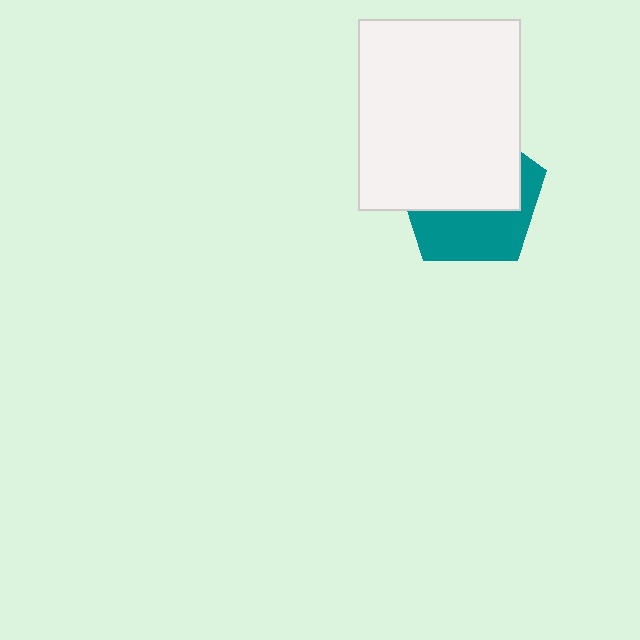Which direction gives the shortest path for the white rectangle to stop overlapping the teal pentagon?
Moving up gives the shortest separation.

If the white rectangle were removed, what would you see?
You would see the complete teal pentagon.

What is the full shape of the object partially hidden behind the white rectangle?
The partially hidden object is a teal pentagon.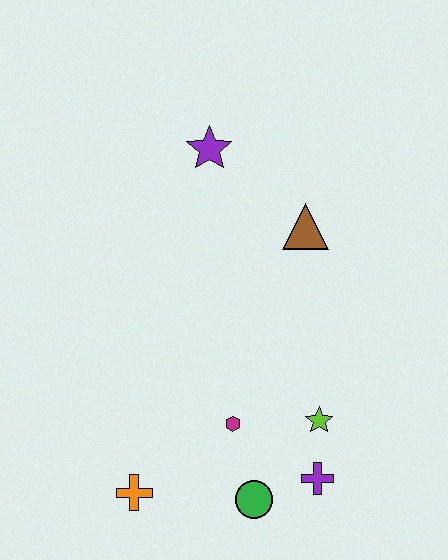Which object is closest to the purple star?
The brown triangle is closest to the purple star.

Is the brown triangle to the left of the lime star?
Yes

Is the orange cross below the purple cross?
Yes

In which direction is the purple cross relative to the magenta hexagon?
The purple cross is to the right of the magenta hexagon.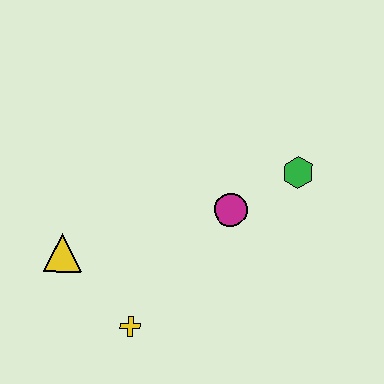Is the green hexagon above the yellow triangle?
Yes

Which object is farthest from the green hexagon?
The yellow triangle is farthest from the green hexagon.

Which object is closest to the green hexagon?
The magenta circle is closest to the green hexagon.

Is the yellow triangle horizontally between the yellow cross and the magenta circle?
No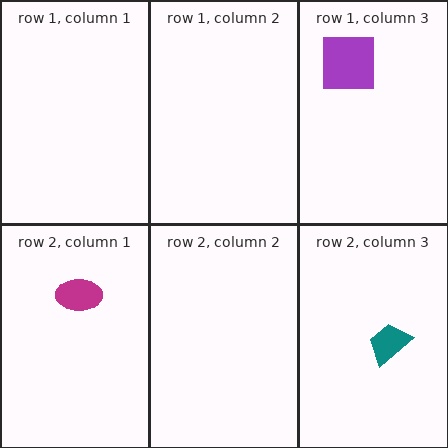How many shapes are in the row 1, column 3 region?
1.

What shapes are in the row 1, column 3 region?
The purple square.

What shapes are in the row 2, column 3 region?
The teal trapezoid.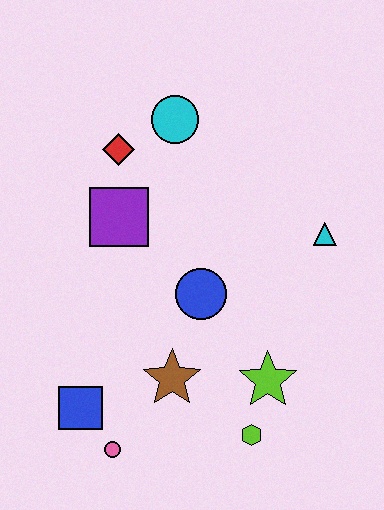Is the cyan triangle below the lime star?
No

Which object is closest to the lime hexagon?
The lime star is closest to the lime hexagon.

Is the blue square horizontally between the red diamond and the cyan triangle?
No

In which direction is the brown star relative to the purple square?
The brown star is below the purple square.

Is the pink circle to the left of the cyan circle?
Yes